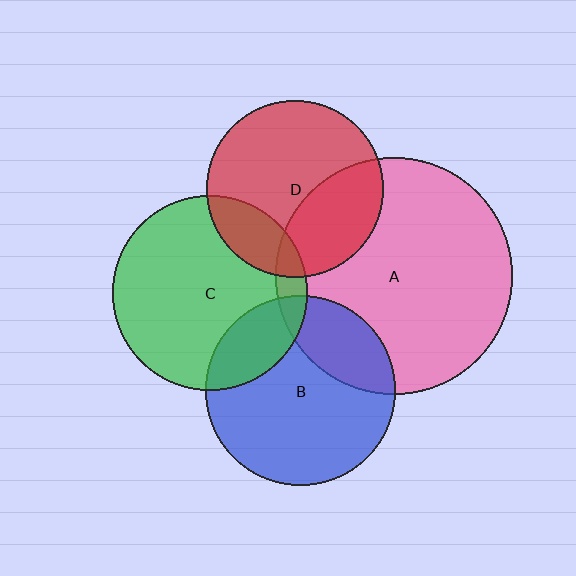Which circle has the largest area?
Circle A (pink).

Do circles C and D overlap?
Yes.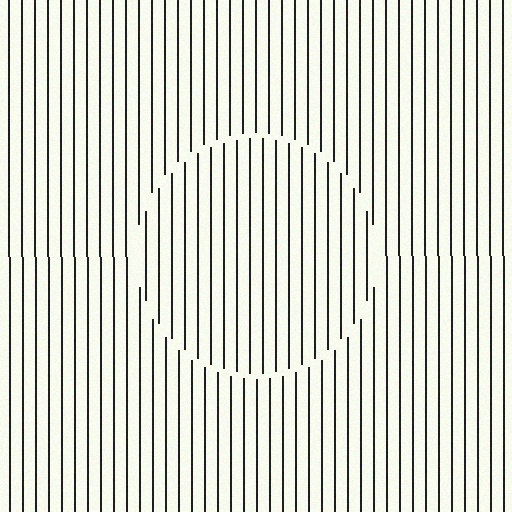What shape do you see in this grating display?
An illusory circle. The interior of the shape contains the same grating, shifted by half a period — the contour is defined by the phase discontinuity where line-ends from the inner and outer gratings abut.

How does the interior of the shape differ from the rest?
The interior of the shape contains the same grating, shifted by half a period — the contour is defined by the phase discontinuity where line-ends from the inner and outer gratings abut.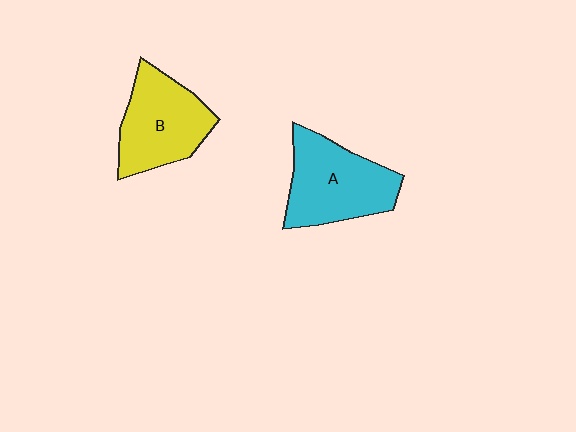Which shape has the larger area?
Shape A (cyan).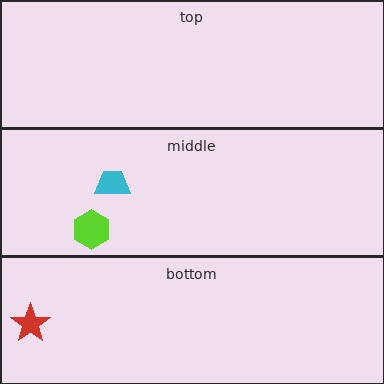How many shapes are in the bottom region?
1.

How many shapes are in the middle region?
2.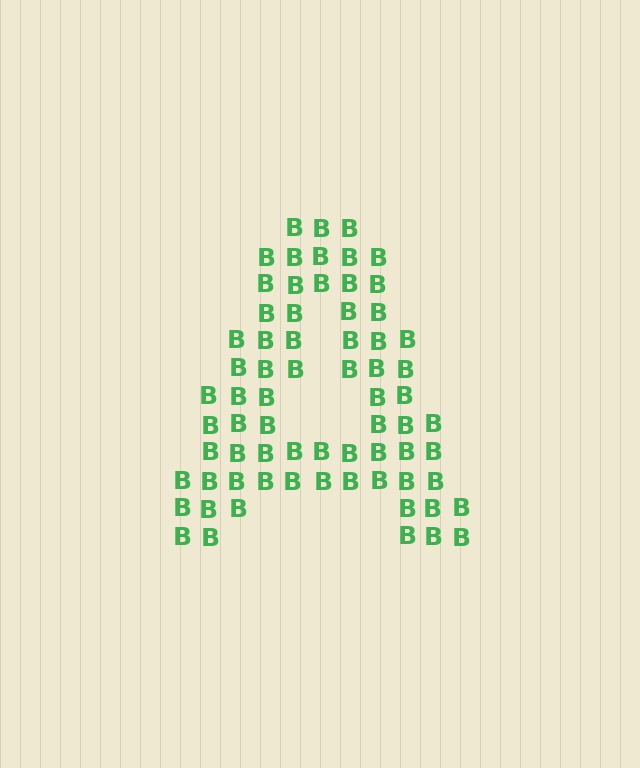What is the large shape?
The large shape is the letter A.